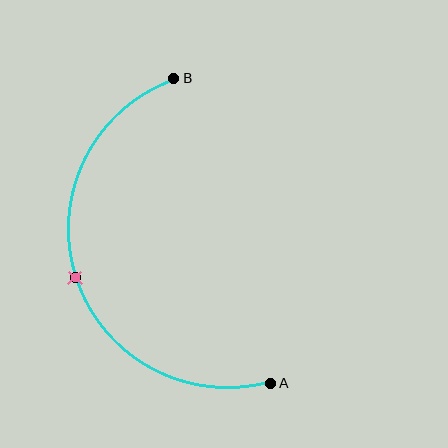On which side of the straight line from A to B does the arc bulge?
The arc bulges to the left of the straight line connecting A and B.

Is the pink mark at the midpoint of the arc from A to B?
Yes. The pink mark lies on the arc at equal arc-length from both A and B — it is the arc midpoint.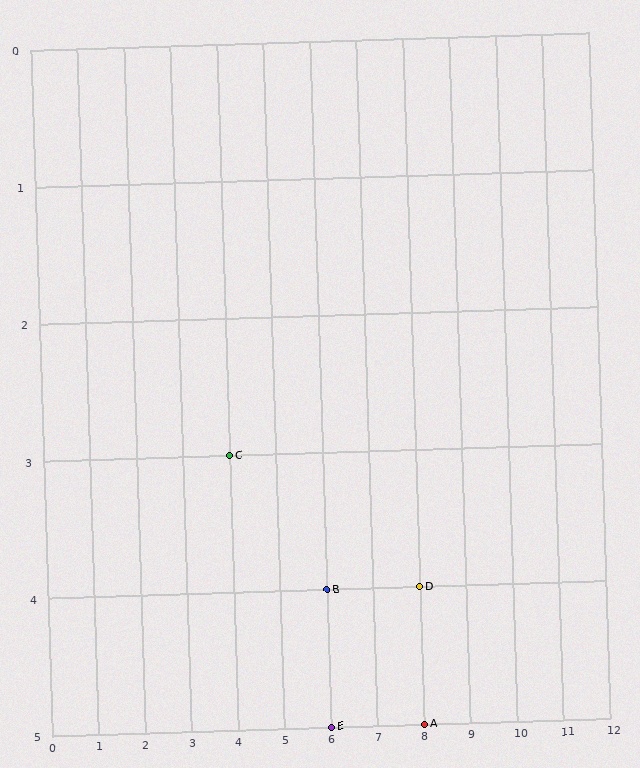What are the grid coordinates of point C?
Point C is at grid coordinates (4, 3).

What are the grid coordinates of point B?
Point B is at grid coordinates (6, 4).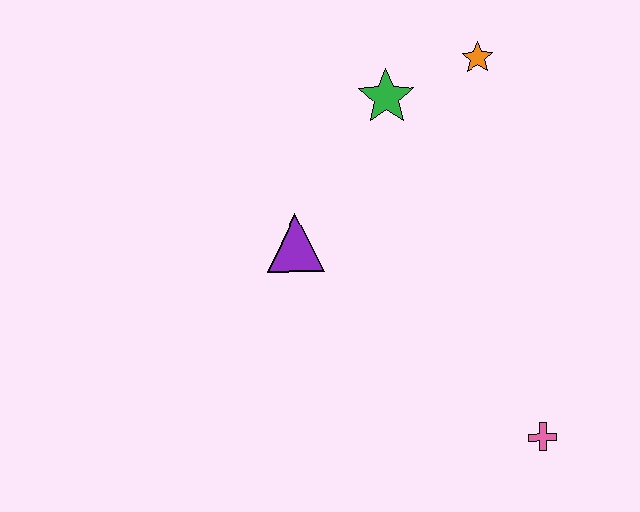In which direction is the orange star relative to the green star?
The orange star is to the right of the green star.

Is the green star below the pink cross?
No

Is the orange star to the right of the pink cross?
No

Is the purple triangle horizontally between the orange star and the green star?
No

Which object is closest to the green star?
The orange star is closest to the green star.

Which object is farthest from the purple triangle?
The pink cross is farthest from the purple triangle.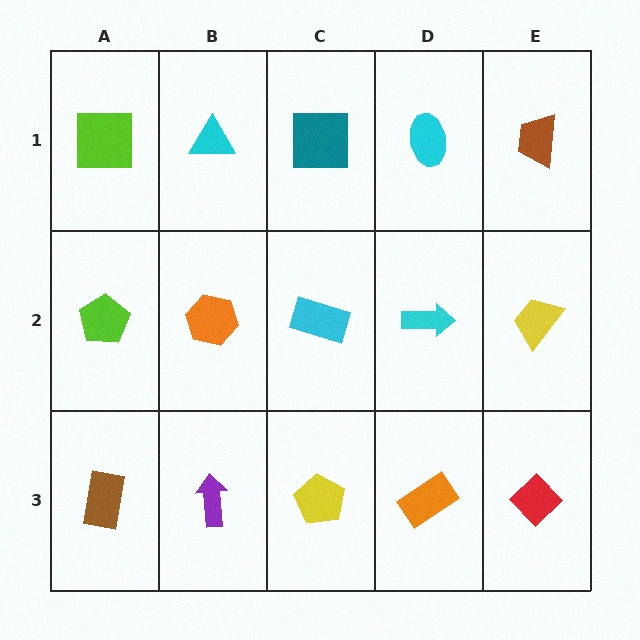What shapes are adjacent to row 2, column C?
A teal square (row 1, column C), a yellow pentagon (row 3, column C), an orange hexagon (row 2, column B), a cyan arrow (row 2, column D).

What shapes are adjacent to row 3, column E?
A yellow trapezoid (row 2, column E), an orange rectangle (row 3, column D).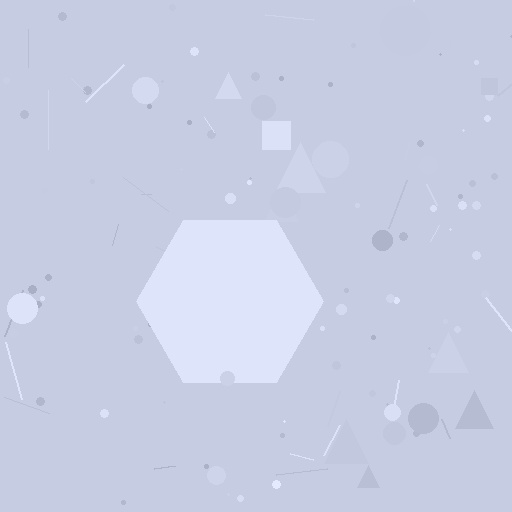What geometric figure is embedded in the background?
A hexagon is embedded in the background.